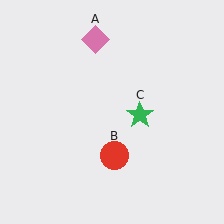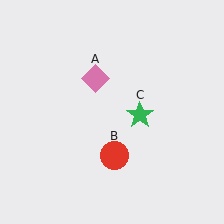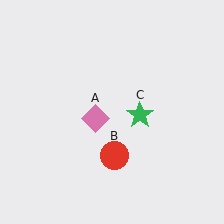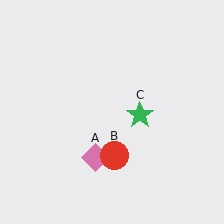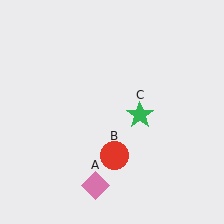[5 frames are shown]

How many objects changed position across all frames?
1 object changed position: pink diamond (object A).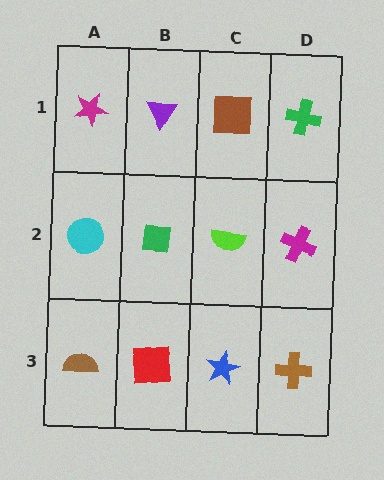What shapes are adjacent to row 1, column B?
A green square (row 2, column B), a magenta star (row 1, column A), a brown square (row 1, column C).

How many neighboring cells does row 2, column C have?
4.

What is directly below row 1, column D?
A magenta cross.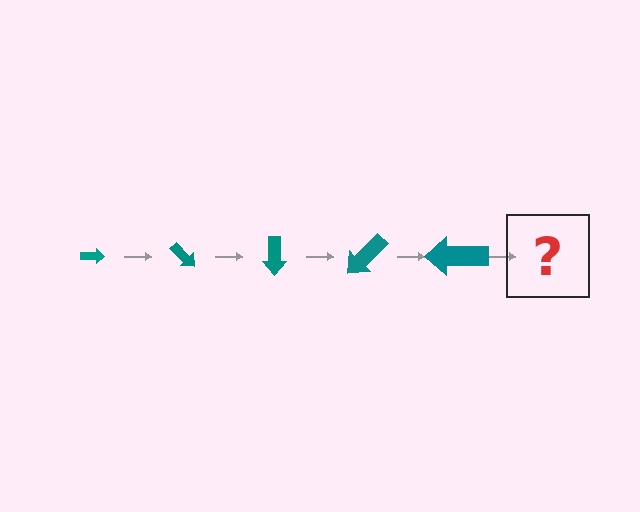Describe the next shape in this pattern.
It should be an arrow, larger than the previous one and rotated 225 degrees from the start.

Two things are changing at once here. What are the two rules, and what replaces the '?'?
The two rules are that the arrow grows larger each step and it rotates 45 degrees each step. The '?' should be an arrow, larger than the previous one and rotated 225 degrees from the start.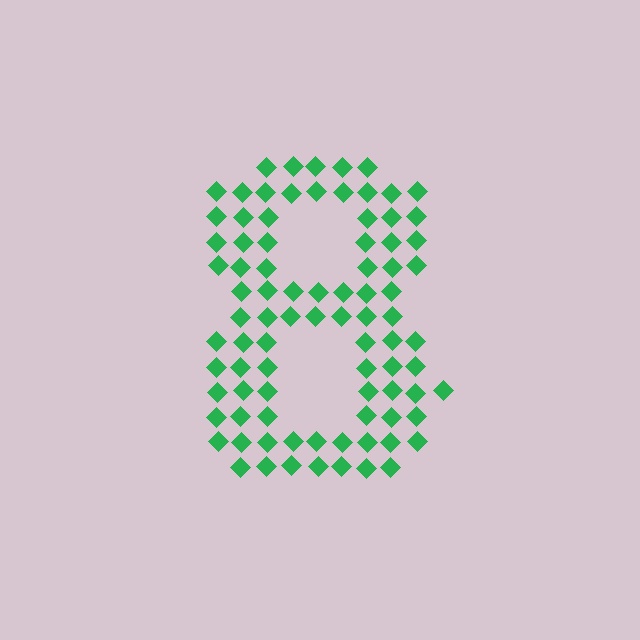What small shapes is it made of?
It is made of small diamonds.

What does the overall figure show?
The overall figure shows the digit 8.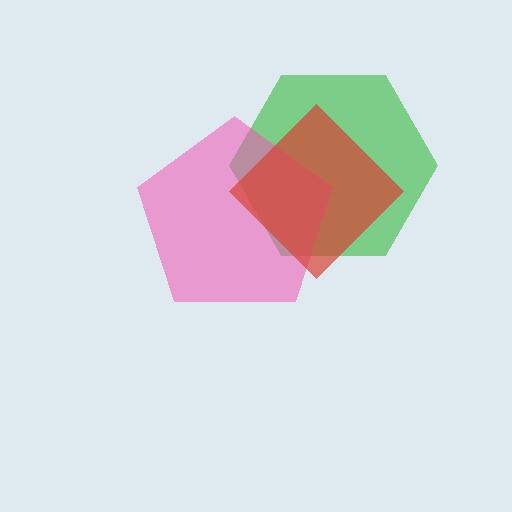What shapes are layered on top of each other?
The layered shapes are: a green hexagon, a pink pentagon, a red diamond.